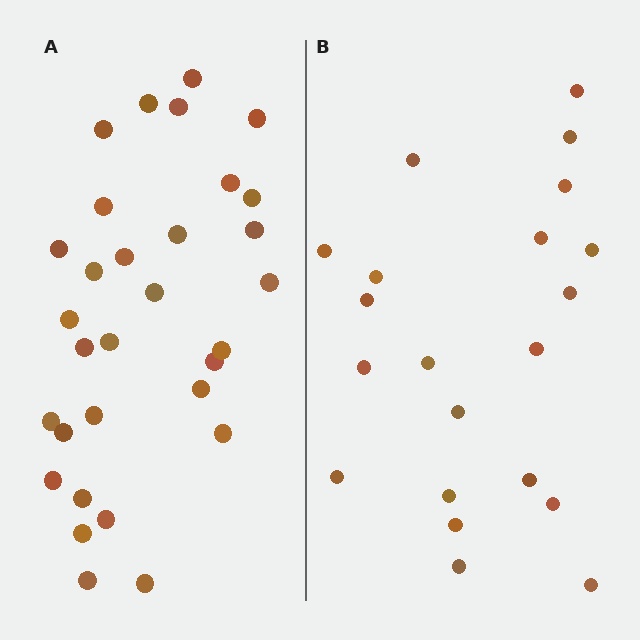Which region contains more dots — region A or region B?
Region A (the left region) has more dots.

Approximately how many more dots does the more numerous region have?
Region A has roughly 10 or so more dots than region B.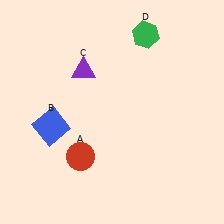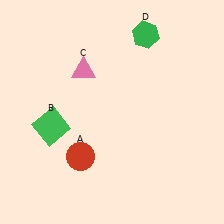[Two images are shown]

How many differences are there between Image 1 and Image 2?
There are 2 differences between the two images.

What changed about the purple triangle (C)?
In Image 1, C is purple. In Image 2, it changed to pink.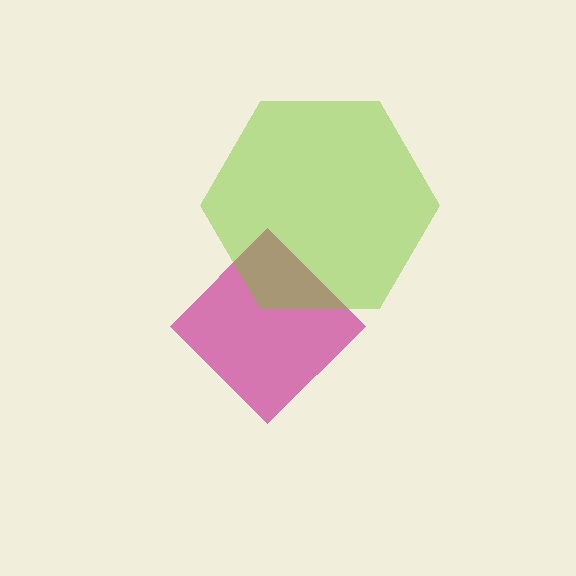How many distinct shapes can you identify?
There are 2 distinct shapes: a magenta diamond, a lime hexagon.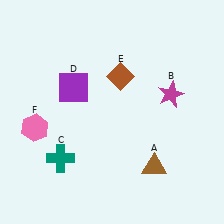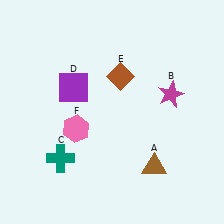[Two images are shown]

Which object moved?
The pink hexagon (F) moved right.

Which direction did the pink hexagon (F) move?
The pink hexagon (F) moved right.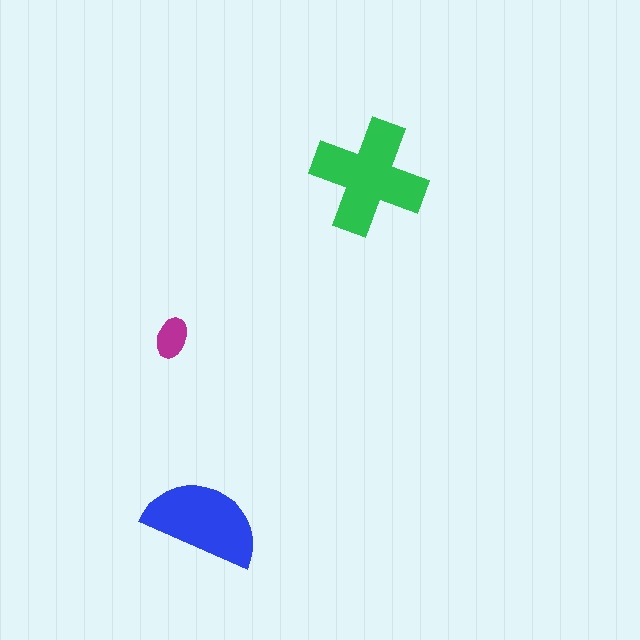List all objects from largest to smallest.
The green cross, the blue semicircle, the magenta ellipse.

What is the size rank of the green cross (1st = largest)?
1st.